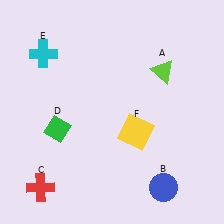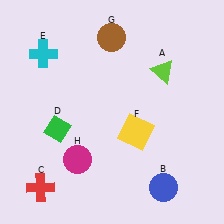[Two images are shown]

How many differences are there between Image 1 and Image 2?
There are 2 differences between the two images.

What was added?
A brown circle (G), a magenta circle (H) were added in Image 2.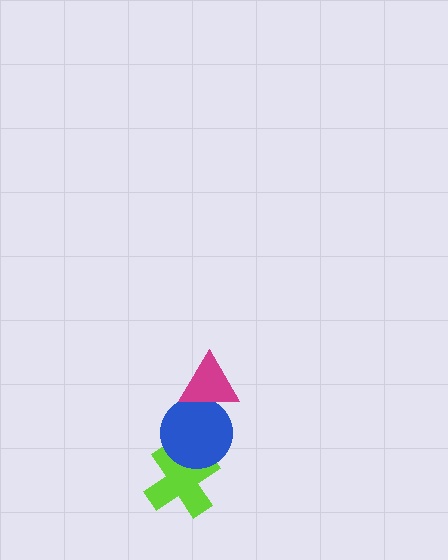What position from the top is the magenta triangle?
The magenta triangle is 1st from the top.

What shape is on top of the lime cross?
The blue circle is on top of the lime cross.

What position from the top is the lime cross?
The lime cross is 3rd from the top.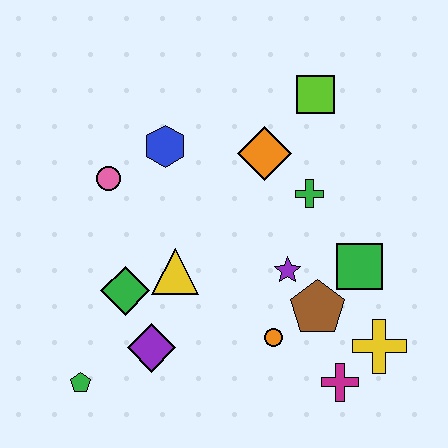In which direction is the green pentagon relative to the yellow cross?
The green pentagon is to the left of the yellow cross.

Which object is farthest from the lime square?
The green pentagon is farthest from the lime square.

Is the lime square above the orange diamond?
Yes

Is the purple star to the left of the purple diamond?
No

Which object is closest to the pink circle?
The blue hexagon is closest to the pink circle.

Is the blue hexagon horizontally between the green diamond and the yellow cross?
Yes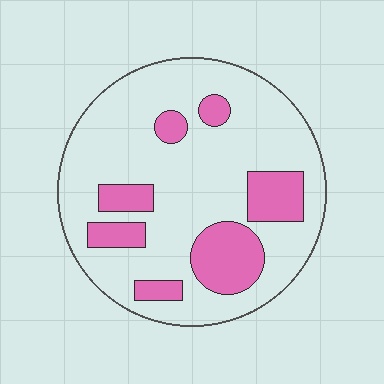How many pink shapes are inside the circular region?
7.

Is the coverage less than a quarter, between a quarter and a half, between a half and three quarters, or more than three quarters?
Less than a quarter.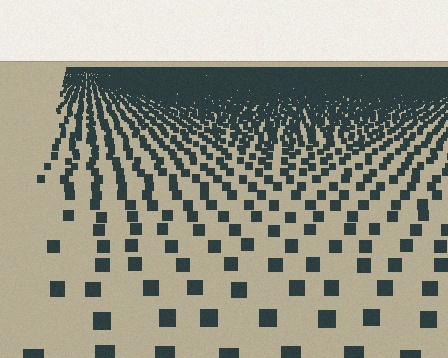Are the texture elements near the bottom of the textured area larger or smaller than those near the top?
Larger. Near the bottom, elements are closer to the viewer and appear at a bigger on-screen size.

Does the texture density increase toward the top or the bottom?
Density increases toward the top.